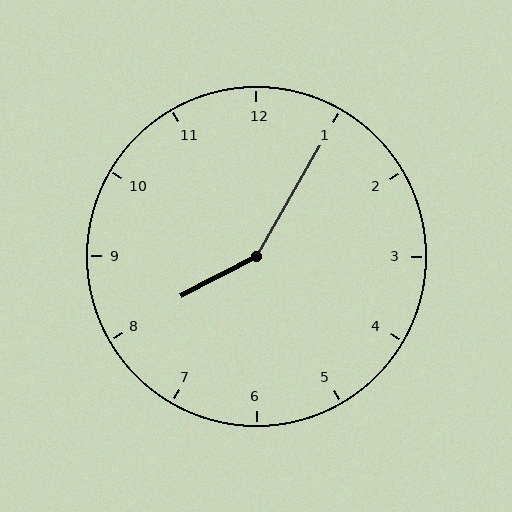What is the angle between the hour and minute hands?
Approximately 148 degrees.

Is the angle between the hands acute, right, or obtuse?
It is obtuse.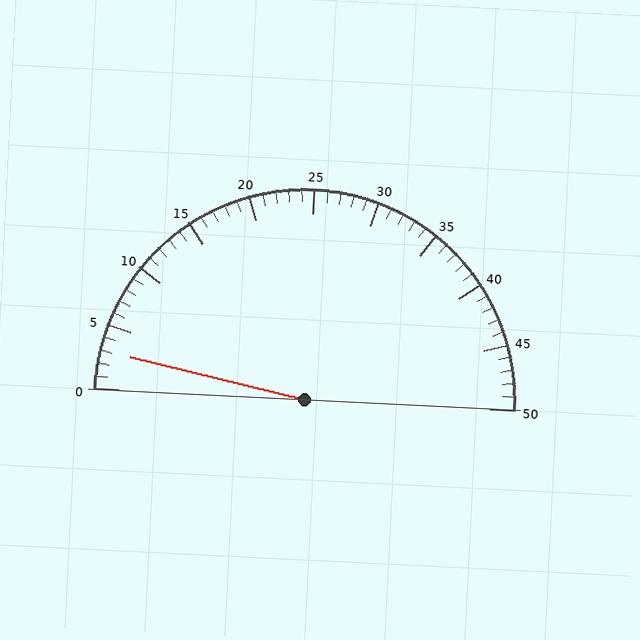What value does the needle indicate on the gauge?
The needle indicates approximately 3.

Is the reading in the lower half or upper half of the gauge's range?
The reading is in the lower half of the range (0 to 50).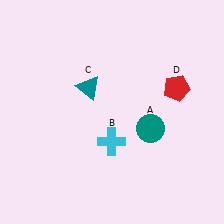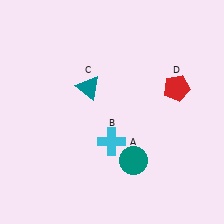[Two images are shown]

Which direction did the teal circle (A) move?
The teal circle (A) moved down.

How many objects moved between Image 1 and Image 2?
1 object moved between the two images.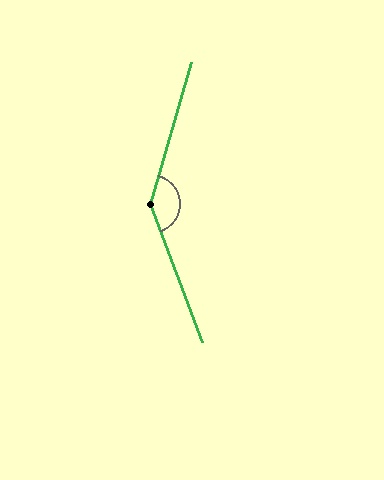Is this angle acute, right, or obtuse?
It is obtuse.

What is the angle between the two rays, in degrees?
Approximately 143 degrees.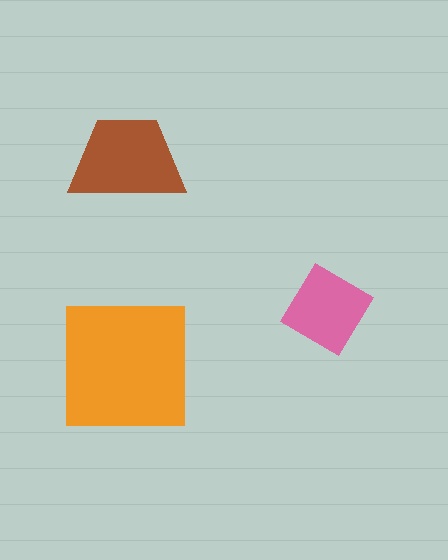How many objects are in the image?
There are 3 objects in the image.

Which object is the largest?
The orange square.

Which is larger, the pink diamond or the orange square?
The orange square.